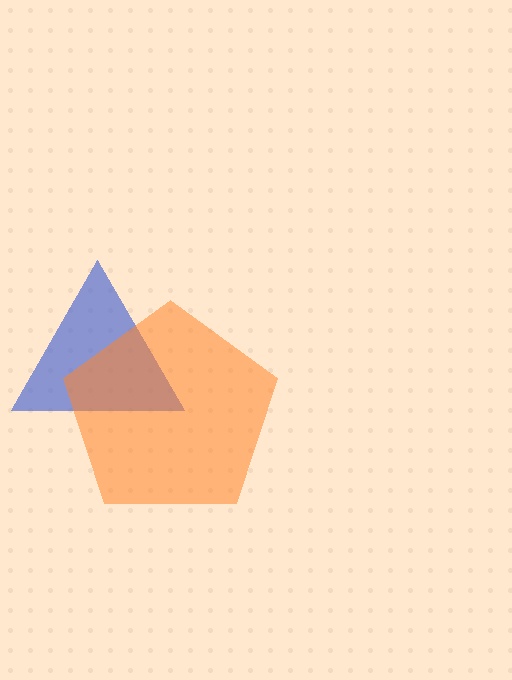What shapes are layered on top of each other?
The layered shapes are: a blue triangle, an orange pentagon.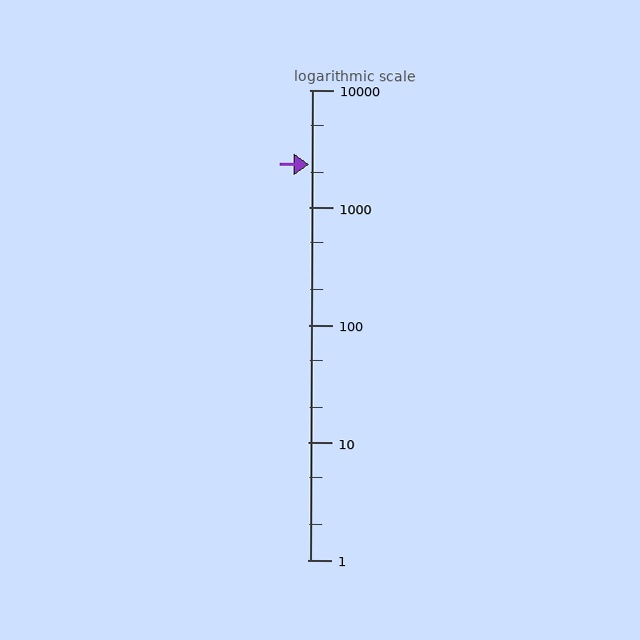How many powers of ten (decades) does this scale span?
The scale spans 4 decades, from 1 to 10000.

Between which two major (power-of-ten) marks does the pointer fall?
The pointer is between 1000 and 10000.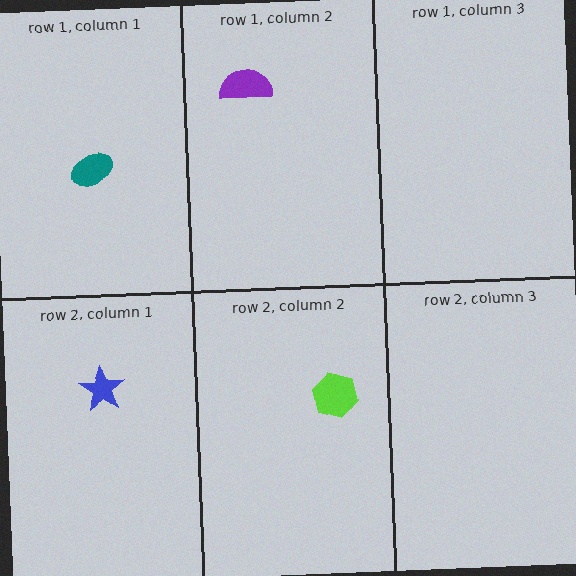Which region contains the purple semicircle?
The row 1, column 2 region.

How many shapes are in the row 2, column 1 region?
1.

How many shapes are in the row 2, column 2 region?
1.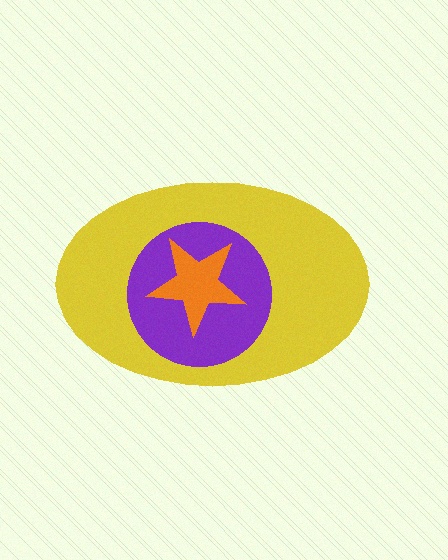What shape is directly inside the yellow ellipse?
The purple circle.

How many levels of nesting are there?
3.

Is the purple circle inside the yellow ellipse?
Yes.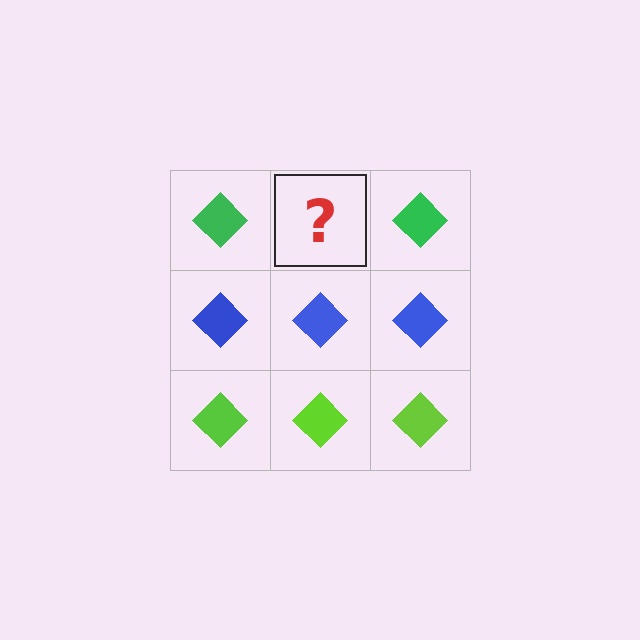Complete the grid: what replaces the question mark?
The question mark should be replaced with a green diamond.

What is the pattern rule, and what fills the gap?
The rule is that each row has a consistent color. The gap should be filled with a green diamond.